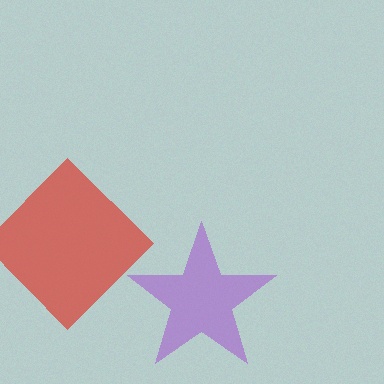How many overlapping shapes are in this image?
There are 2 overlapping shapes in the image.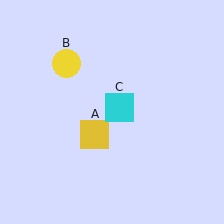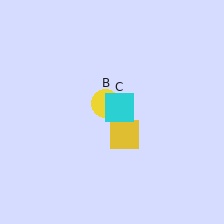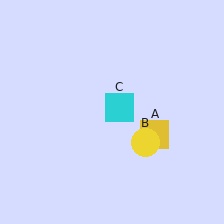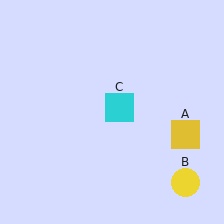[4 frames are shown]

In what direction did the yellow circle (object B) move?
The yellow circle (object B) moved down and to the right.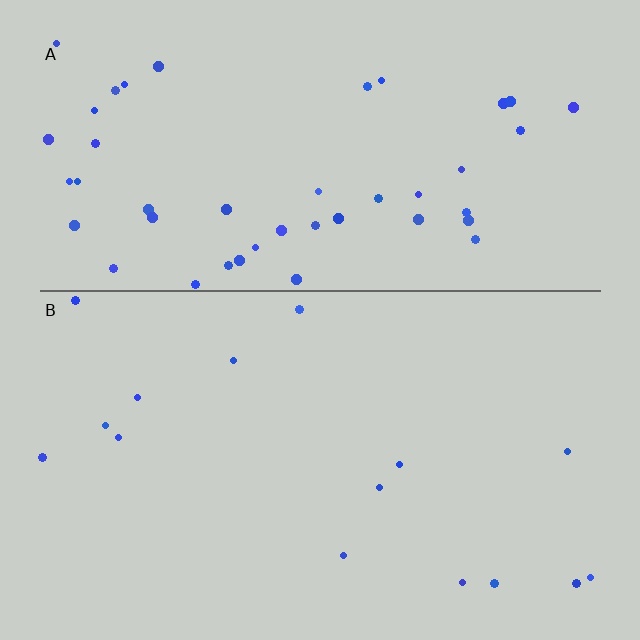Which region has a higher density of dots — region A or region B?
A (the top).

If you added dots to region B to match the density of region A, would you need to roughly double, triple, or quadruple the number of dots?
Approximately triple.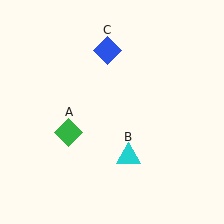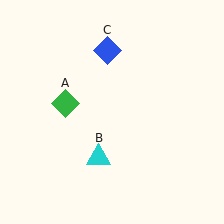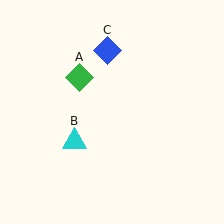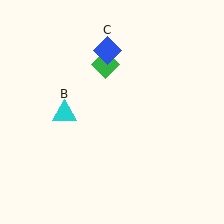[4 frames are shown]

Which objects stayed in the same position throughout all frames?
Blue diamond (object C) remained stationary.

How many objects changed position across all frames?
2 objects changed position: green diamond (object A), cyan triangle (object B).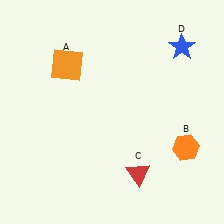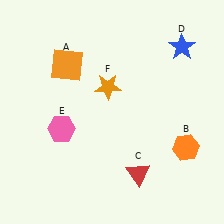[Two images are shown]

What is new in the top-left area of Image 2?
An orange star (F) was added in the top-left area of Image 2.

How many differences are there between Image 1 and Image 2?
There are 2 differences between the two images.